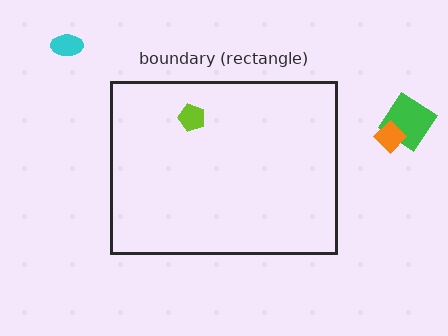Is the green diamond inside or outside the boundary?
Outside.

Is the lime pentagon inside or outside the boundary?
Inside.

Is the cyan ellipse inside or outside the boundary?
Outside.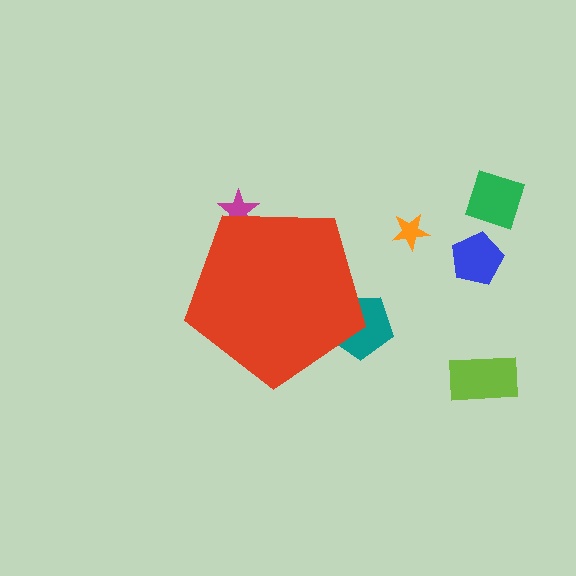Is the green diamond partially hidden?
No, the green diamond is fully visible.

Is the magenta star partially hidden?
Yes, the magenta star is partially hidden behind the red pentagon.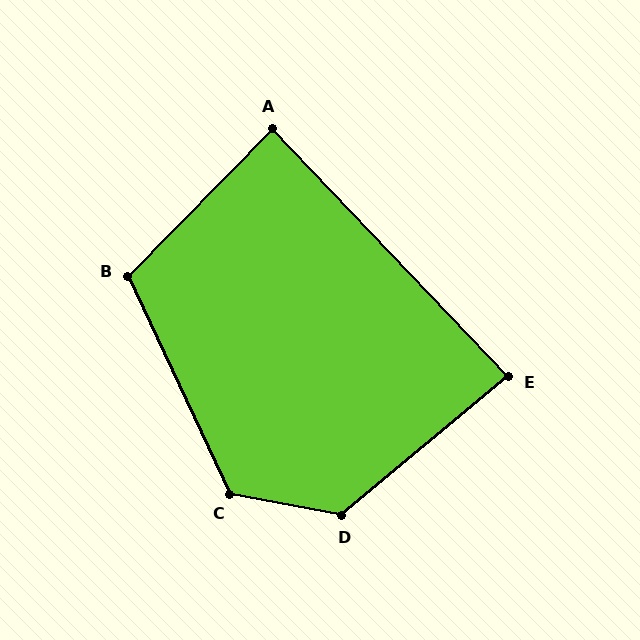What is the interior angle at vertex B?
Approximately 111 degrees (obtuse).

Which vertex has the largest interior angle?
D, at approximately 130 degrees.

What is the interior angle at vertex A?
Approximately 88 degrees (approximately right).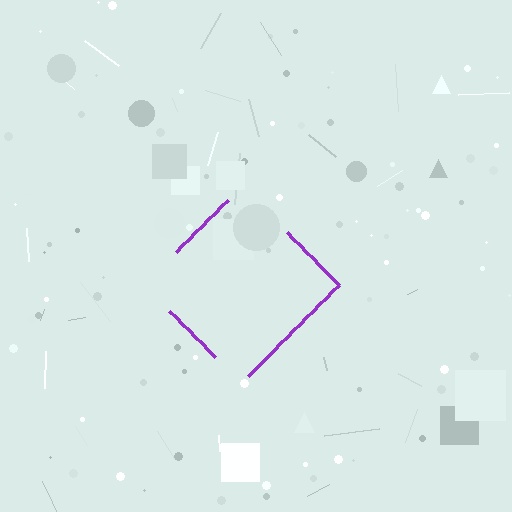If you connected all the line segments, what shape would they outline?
They would outline a diamond.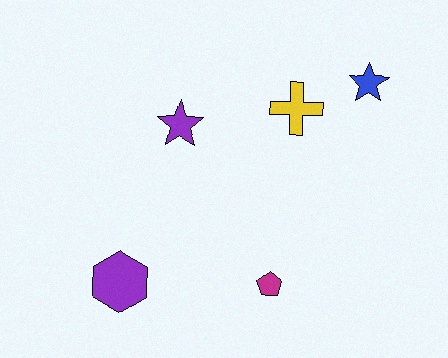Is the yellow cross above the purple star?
Yes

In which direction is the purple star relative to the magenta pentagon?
The purple star is above the magenta pentagon.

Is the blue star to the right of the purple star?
Yes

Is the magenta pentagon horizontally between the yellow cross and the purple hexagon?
Yes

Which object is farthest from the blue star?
The purple hexagon is farthest from the blue star.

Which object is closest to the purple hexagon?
The magenta pentagon is closest to the purple hexagon.